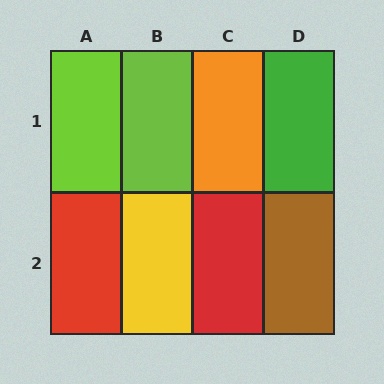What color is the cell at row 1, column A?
Lime.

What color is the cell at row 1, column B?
Lime.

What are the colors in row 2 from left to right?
Red, yellow, red, brown.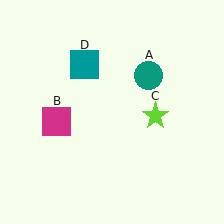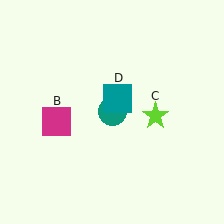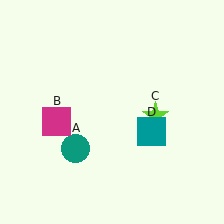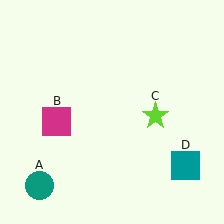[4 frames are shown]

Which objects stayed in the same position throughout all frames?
Magenta square (object B) and lime star (object C) remained stationary.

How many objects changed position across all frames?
2 objects changed position: teal circle (object A), teal square (object D).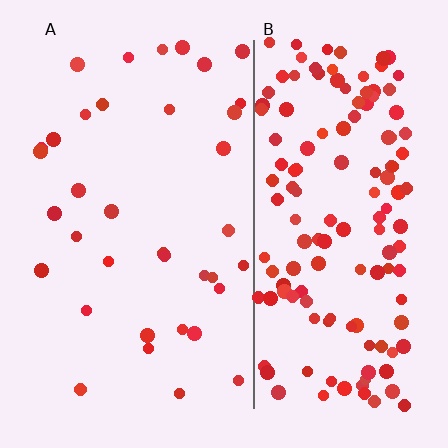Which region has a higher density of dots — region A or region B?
B (the right).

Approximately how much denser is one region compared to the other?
Approximately 4.1× — region B over region A.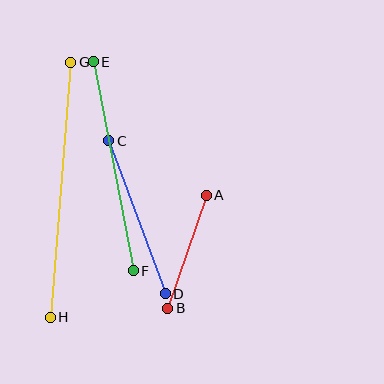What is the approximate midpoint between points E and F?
The midpoint is at approximately (113, 166) pixels.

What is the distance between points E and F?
The distance is approximately 213 pixels.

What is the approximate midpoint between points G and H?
The midpoint is at approximately (60, 190) pixels.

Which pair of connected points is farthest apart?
Points G and H are farthest apart.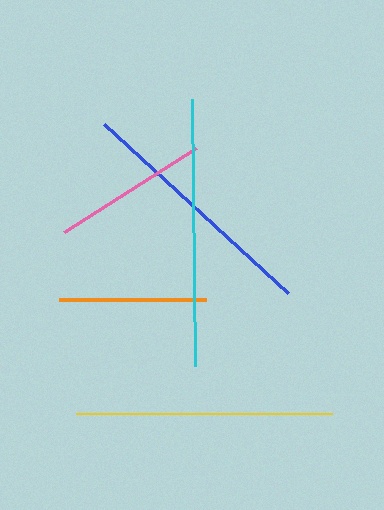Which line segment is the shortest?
The orange line is the shortest at approximately 147 pixels.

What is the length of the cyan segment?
The cyan segment is approximately 267 pixels long.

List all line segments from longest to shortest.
From longest to shortest: cyan, yellow, blue, pink, orange.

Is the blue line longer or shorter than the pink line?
The blue line is longer than the pink line.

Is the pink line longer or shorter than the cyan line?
The cyan line is longer than the pink line.